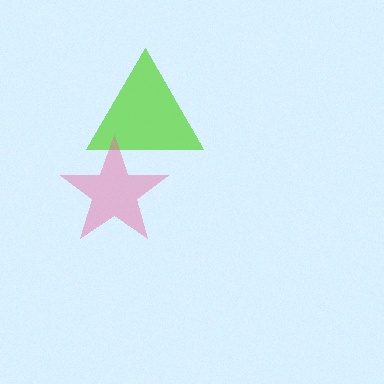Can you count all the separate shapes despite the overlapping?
Yes, there are 2 separate shapes.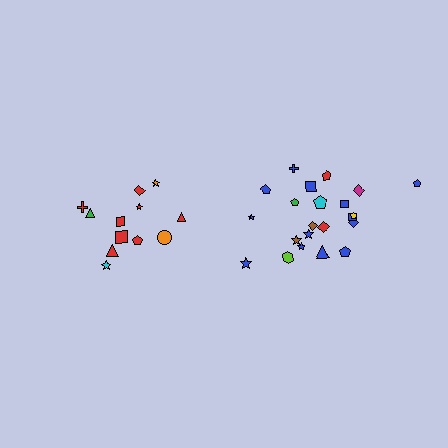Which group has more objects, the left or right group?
The right group.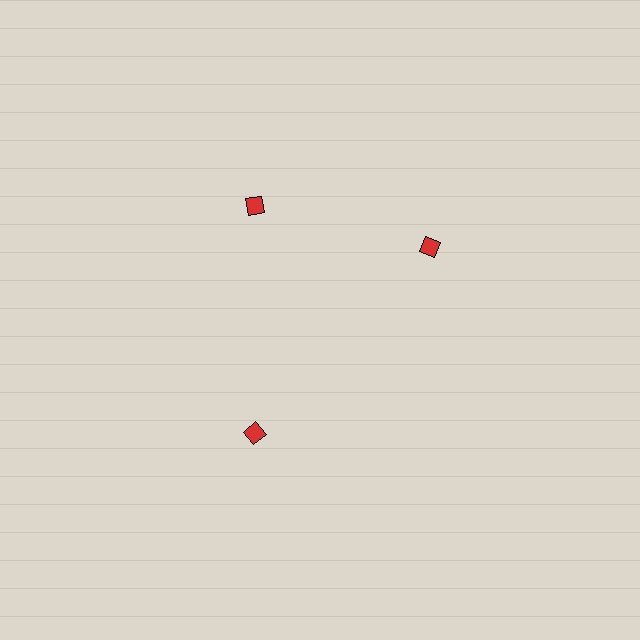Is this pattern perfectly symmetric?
No. The 3 red diamonds are arranged in a ring, but one element near the 3 o'clock position is rotated out of alignment along the ring, breaking the 3-fold rotational symmetry.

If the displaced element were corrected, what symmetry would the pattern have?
It would have 3-fold rotational symmetry — the pattern would map onto itself every 120 degrees.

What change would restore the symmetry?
The symmetry would be restored by rotating it back into even spacing with its neighbors so that all 3 diamonds sit at equal angles and equal distance from the center.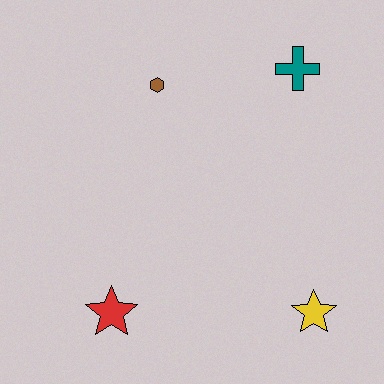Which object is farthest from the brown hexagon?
The yellow star is farthest from the brown hexagon.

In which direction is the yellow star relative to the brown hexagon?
The yellow star is below the brown hexagon.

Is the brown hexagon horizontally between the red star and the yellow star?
Yes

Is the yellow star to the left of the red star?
No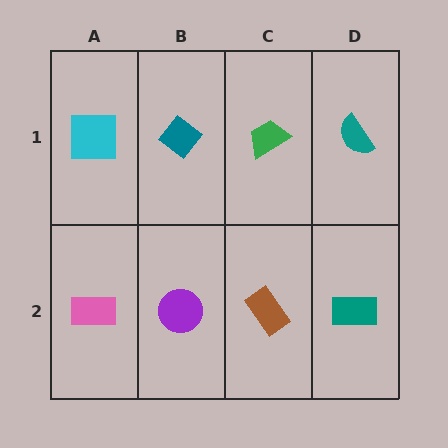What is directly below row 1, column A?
A pink rectangle.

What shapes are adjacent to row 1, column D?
A teal rectangle (row 2, column D), a green trapezoid (row 1, column C).